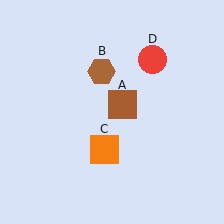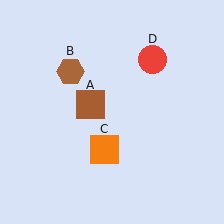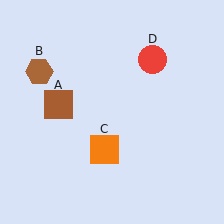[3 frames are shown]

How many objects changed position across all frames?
2 objects changed position: brown square (object A), brown hexagon (object B).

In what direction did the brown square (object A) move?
The brown square (object A) moved left.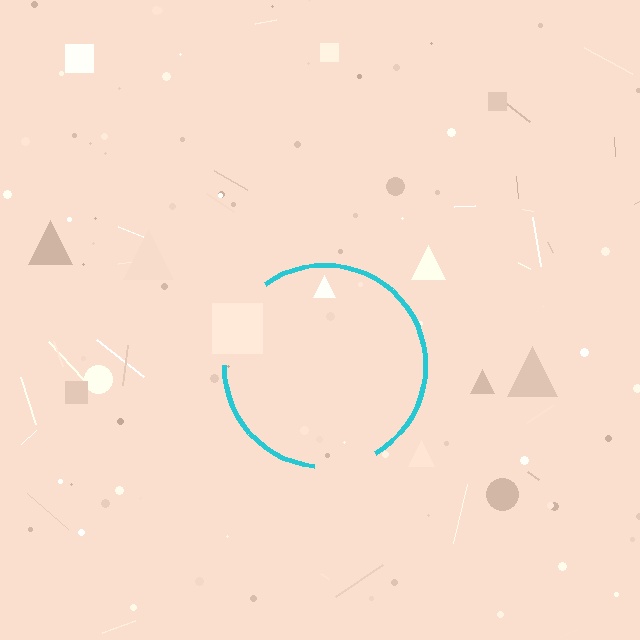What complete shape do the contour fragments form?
The contour fragments form a circle.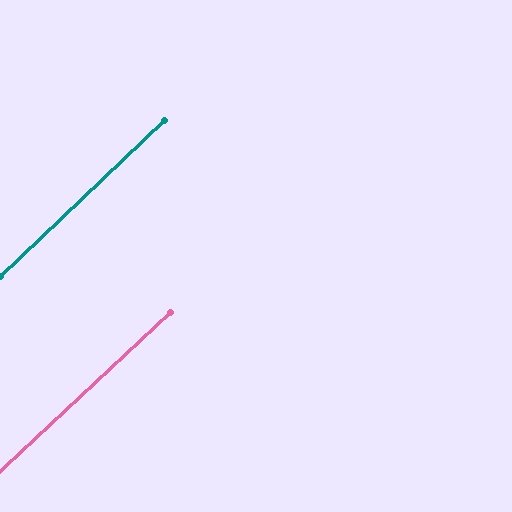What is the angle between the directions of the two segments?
Approximately 1 degree.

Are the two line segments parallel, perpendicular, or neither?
Parallel — their directions differ by only 0.5°.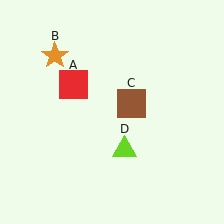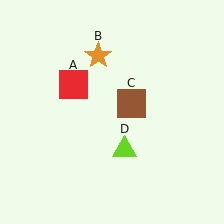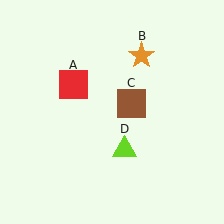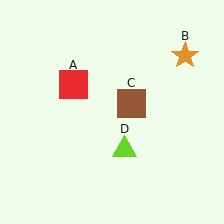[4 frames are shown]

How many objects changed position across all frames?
1 object changed position: orange star (object B).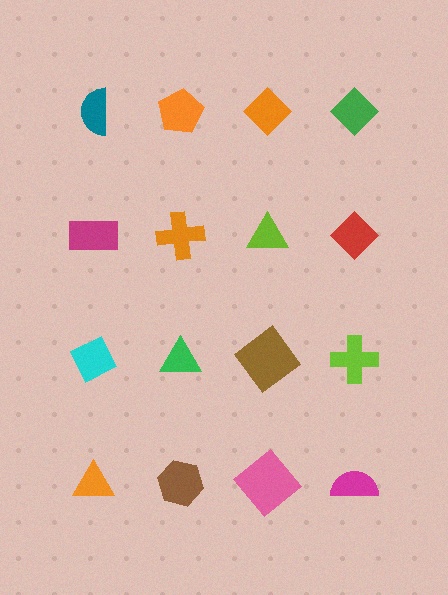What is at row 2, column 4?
A red diamond.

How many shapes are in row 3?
4 shapes.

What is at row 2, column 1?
A magenta rectangle.